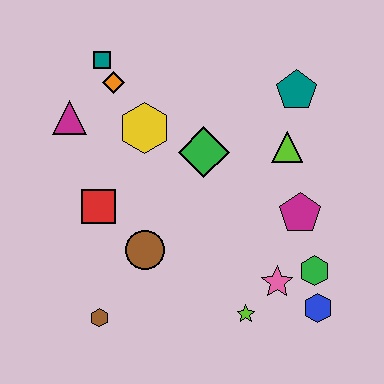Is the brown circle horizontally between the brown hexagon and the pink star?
Yes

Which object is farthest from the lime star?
The teal square is farthest from the lime star.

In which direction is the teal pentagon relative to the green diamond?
The teal pentagon is to the right of the green diamond.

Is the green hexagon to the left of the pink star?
No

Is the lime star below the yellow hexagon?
Yes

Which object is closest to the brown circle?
The red square is closest to the brown circle.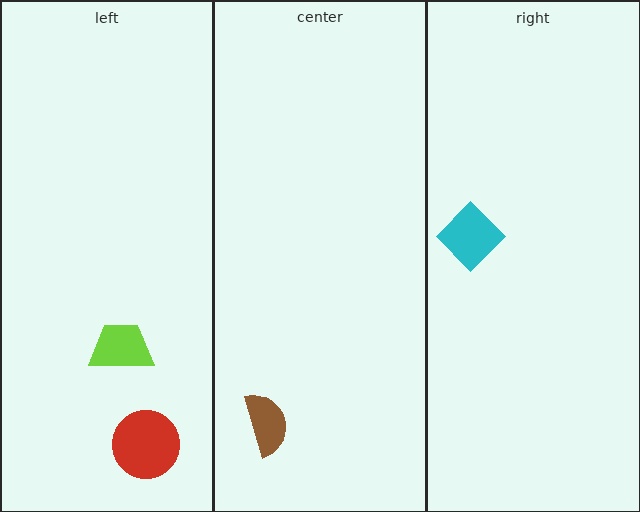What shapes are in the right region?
The cyan diamond.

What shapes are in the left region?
The lime trapezoid, the red circle.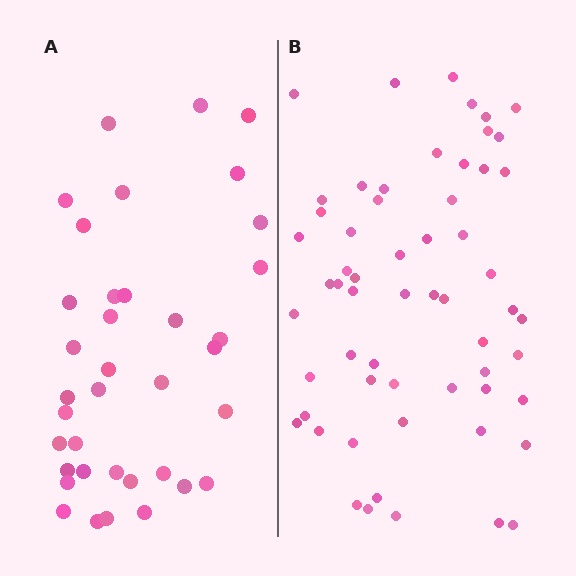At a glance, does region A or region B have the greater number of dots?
Region B (the right region) has more dots.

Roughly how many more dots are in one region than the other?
Region B has approximately 20 more dots than region A.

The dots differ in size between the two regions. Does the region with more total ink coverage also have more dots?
No. Region A has more total ink coverage because its dots are larger, but region B actually contains more individual dots. Total area can be misleading — the number of items is what matters here.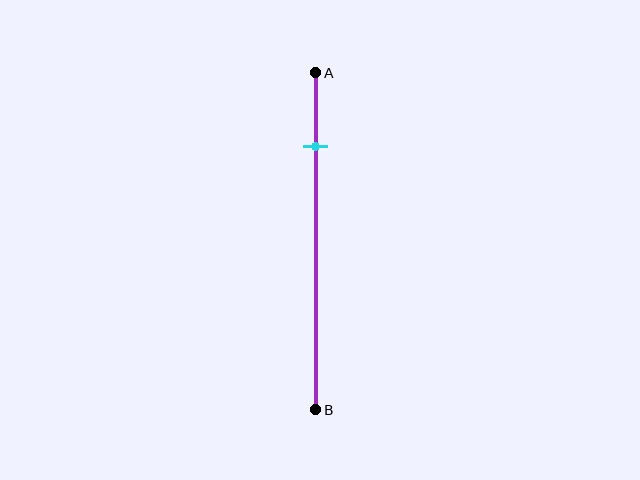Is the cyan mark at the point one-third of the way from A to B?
No, the mark is at about 20% from A, not at the 33% one-third point.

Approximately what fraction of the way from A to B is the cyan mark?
The cyan mark is approximately 20% of the way from A to B.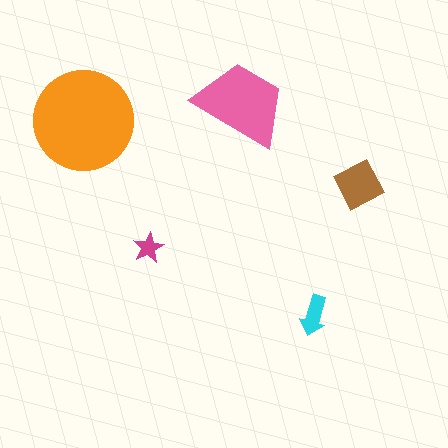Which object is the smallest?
The magenta star.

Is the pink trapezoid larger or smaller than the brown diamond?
Larger.